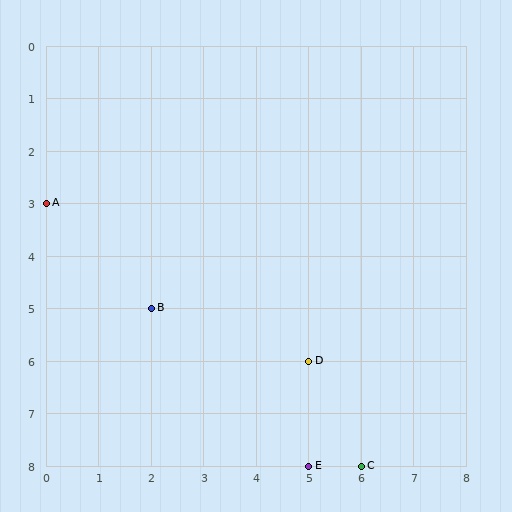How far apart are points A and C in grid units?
Points A and C are 6 columns and 5 rows apart (about 7.8 grid units diagonally).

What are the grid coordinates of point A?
Point A is at grid coordinates (0, 3).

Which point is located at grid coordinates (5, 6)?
Point D is at (5, 6).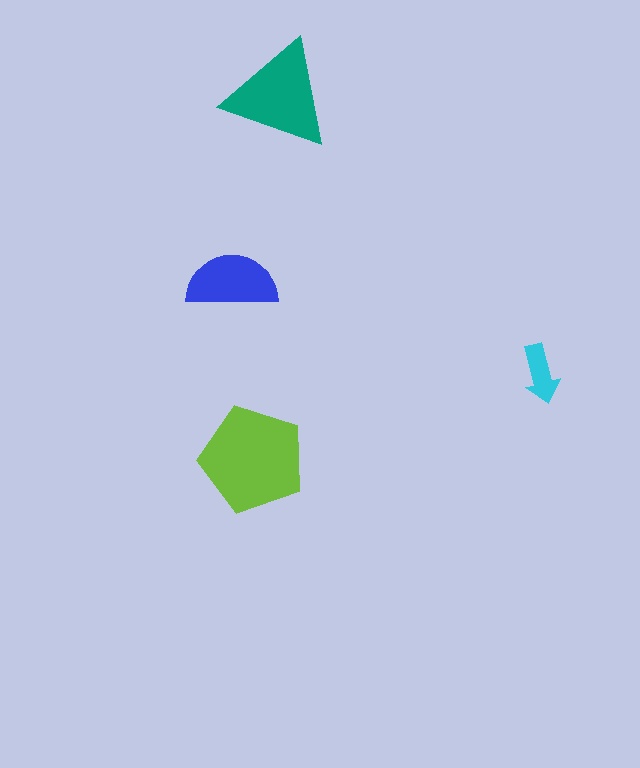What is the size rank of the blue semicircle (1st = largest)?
3rd.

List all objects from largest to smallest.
The lime pentagon, the teal triangle, the blue semicircle, the cyan arrow.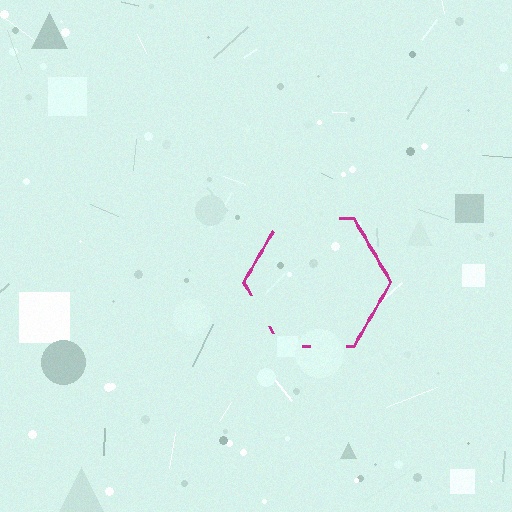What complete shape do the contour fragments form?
The contour fragments form a hexagon.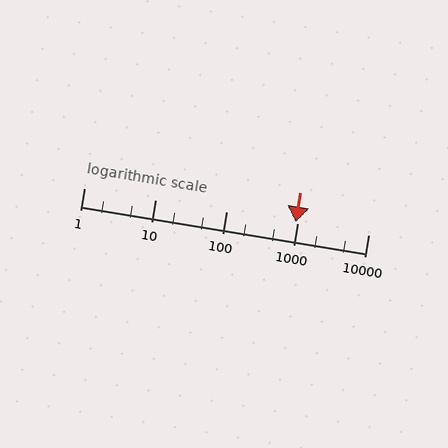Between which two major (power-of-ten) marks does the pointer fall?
The pointer is between 100 and 1000.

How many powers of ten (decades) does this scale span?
The scale spans 4 decades, from 1 to 10000.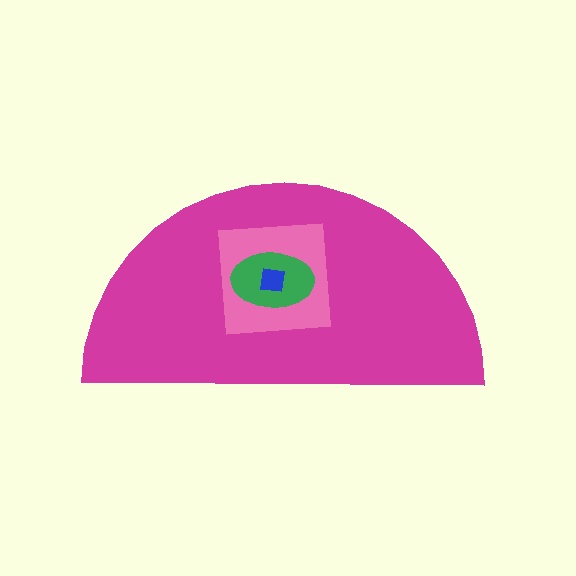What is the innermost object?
The blue square.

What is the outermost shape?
The magenta semicircle.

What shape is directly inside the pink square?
The green ellipse.